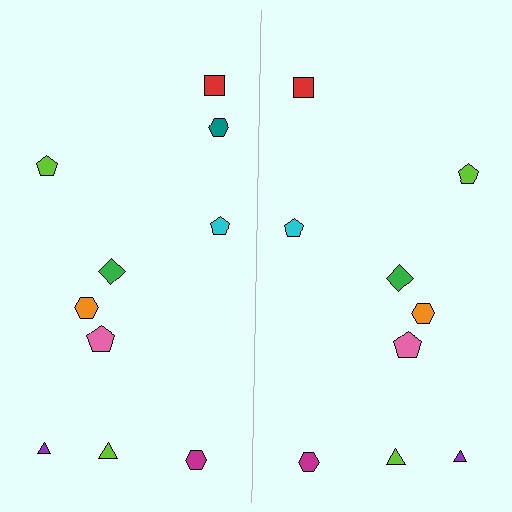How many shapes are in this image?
There are 19 shapes in this image.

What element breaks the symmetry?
A teal hexagon is missing from the right side.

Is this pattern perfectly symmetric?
No, the pattern is not perfectly symmetric. A teal hexagon is missing from the right side.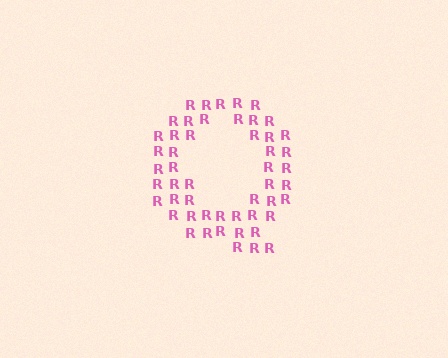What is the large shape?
The large shape is the letter Q.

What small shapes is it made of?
It is made of small letter R's.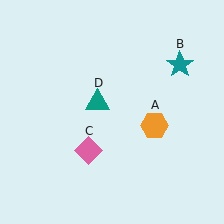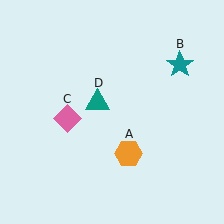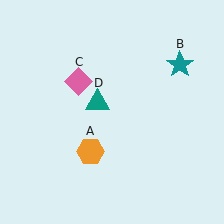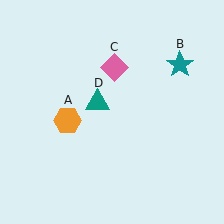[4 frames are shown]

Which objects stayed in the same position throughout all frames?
Teal star (object B) and teal triangle (object D) remained stationary.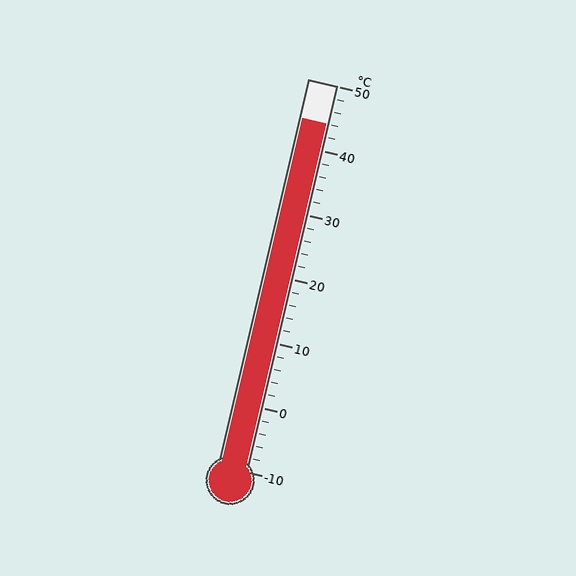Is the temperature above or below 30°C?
The temperature is above 30°C.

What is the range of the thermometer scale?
The thermometer scale ranges from -10°C to 50°C.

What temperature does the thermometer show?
The thermometer shows approximately 44°C.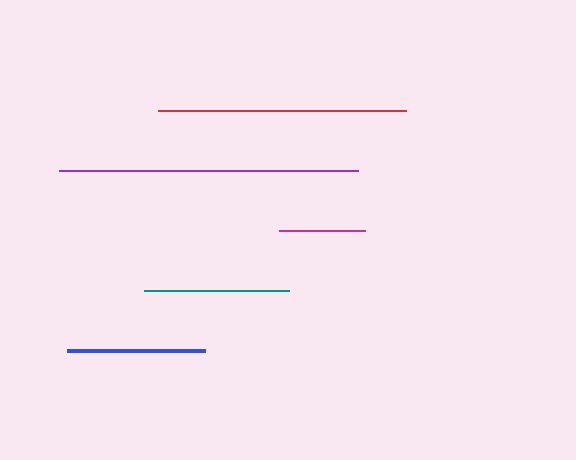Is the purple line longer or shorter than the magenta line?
The purple line is longer than the magenta line.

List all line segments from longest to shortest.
From longest to shortest: purple, red, teal, blue, magenta.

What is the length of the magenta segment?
The magenta segment is approximately 86 pixels long.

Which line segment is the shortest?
The magenta line is the shortest at approximately 86 pixels.